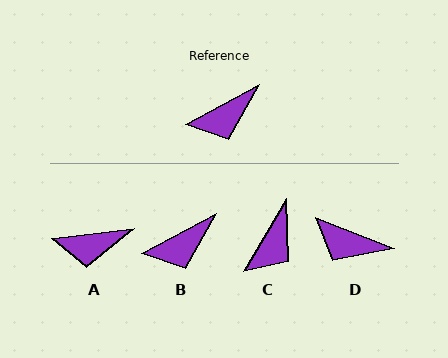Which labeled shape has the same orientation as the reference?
B.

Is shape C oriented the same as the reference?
No, it is off by about 31 degrees.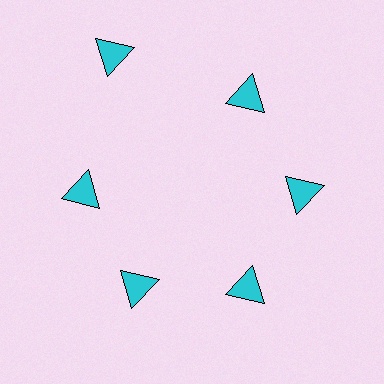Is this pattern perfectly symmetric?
No. The 6 cyan triangles are arranged in a ring, but one element near the 11 o'clock position is pushed outward from the center, breaking the 6-fold rotational symmetry.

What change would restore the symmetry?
The symmetry would be restored by moving it inward, back onto the ring so that all 6 triangles sit at equal angles and equal distance from the center.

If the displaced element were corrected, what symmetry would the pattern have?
It would have 6-fold rotational symmetry — the pattern would map onto itself every 60 degrees.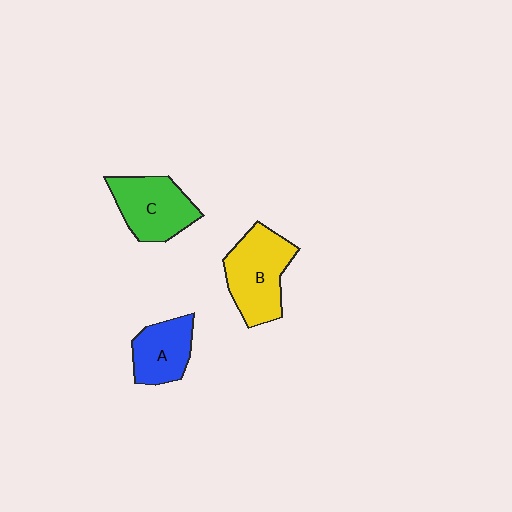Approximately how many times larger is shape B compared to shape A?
Approximately 1.4 times.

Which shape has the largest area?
Shape B (yellow).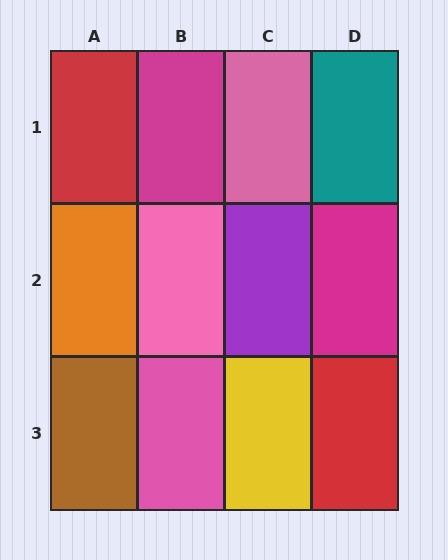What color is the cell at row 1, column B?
Magenta.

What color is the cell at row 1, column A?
Red.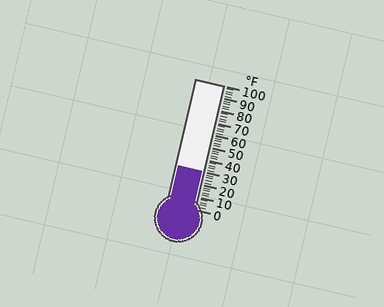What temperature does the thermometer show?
The thermometer shows approximately 30°F.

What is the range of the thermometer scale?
The thermometer scale ranges from 0°F to 100°F.